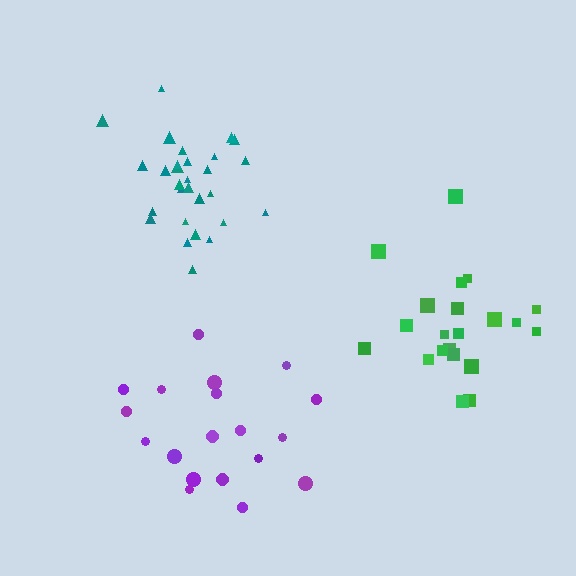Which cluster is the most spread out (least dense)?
Green.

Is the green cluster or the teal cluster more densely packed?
Teal.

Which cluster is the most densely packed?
Teal.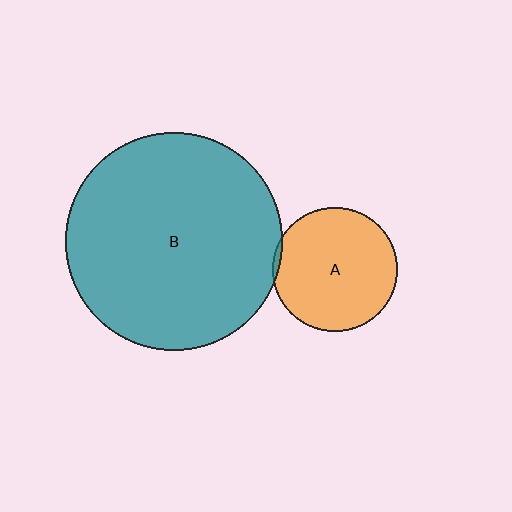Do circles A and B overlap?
Yes.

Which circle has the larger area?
Circle B (teal).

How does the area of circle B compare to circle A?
Approximately 3.0 times.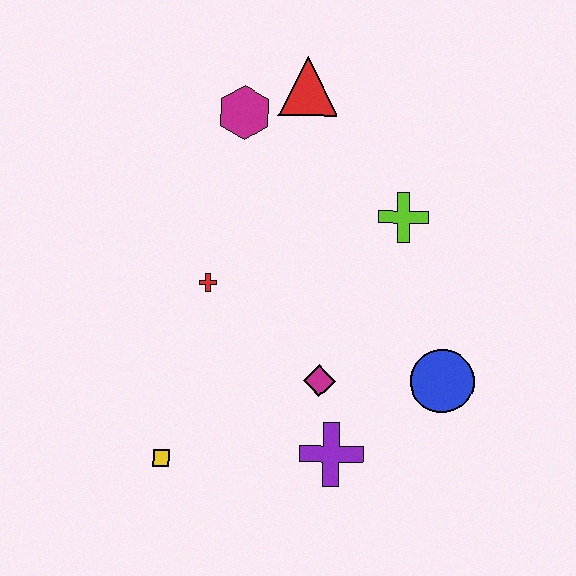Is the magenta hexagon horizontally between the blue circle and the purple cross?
No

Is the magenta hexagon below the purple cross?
No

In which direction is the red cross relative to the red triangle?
The red cross is below the red triangle.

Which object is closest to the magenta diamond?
The purple cross is closest to the magenta diamond.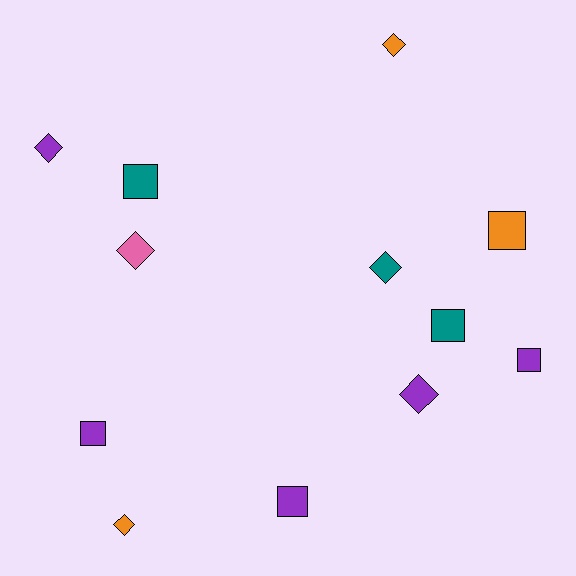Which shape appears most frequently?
Diamond, with 6 objects.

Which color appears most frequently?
Purple, with 5 objects.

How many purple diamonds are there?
There are 2 purple diamonds.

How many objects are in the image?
There are 12 objects.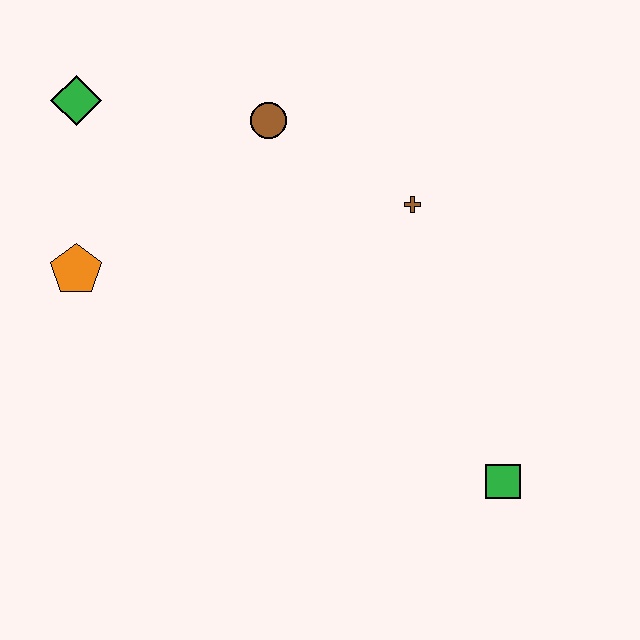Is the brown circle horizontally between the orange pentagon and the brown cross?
Yes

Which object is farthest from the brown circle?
The green square is farthest from the brown circle.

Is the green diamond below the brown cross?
No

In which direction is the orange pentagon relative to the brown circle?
The orange pentagon is to the left of the brown circle.